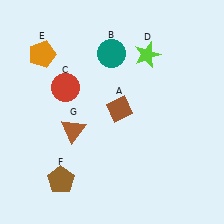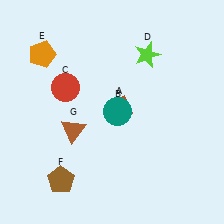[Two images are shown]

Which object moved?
The teal circle (B) moved down.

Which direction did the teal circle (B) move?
The teal circle (B) moved down.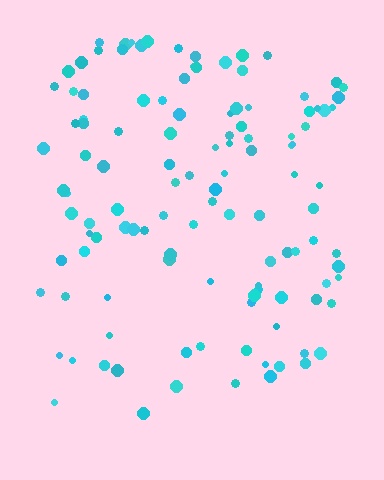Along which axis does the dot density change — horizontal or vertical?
Vertical.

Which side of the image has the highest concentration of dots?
The top.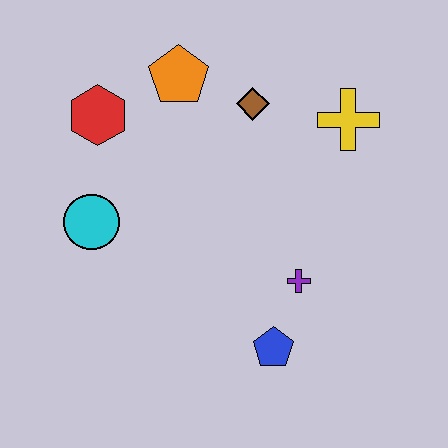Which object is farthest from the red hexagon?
The blue pentagon is farthest from the red hexagon.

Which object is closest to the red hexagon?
The orange pentagon is closest to the red hexagon.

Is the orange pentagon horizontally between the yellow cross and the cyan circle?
Yes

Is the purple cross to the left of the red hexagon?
No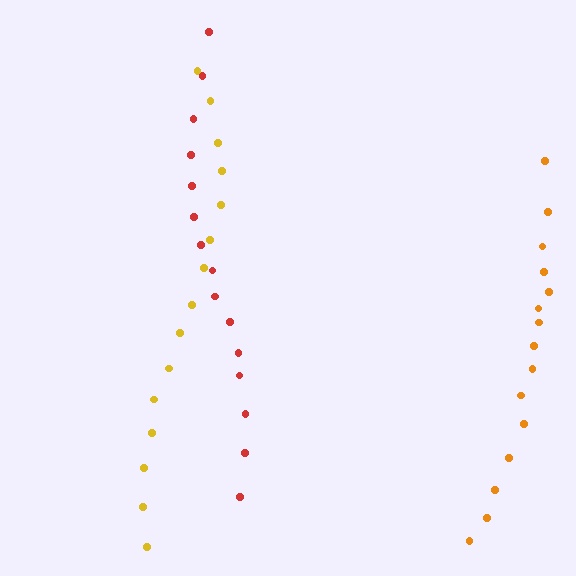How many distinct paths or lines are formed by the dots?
There are 3 distinct paths.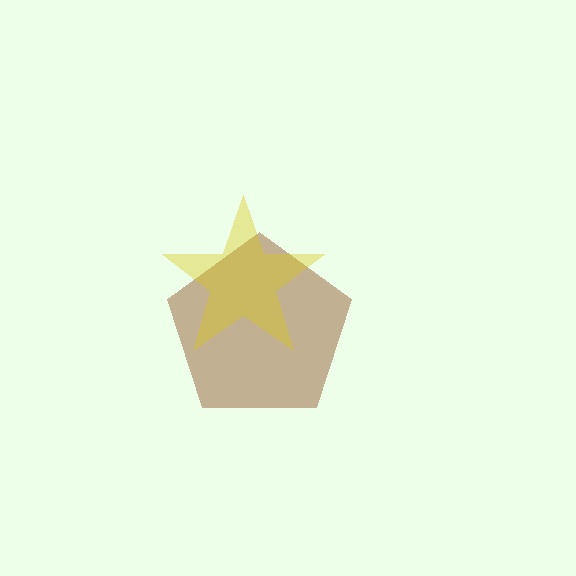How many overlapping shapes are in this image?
There are 2 overlapping shapes in the image.